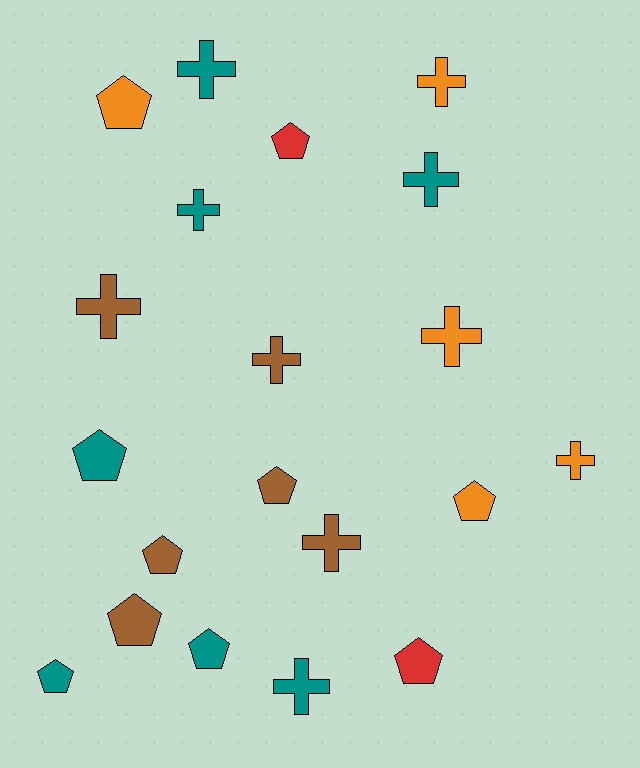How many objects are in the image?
There are 20 objects.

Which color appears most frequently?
Teal, with 7 objects.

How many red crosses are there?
There are no red crosses.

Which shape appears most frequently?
Cross, with 10 objects.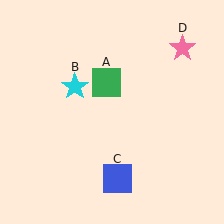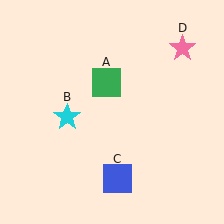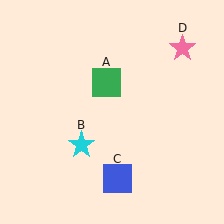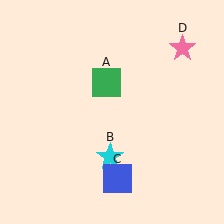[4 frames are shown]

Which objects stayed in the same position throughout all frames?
Green square (object A) and blue square (object C) and pink star (object D) remained stationary.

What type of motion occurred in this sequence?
The cyan star (object B) rotated counterclockwise around the center of the scene.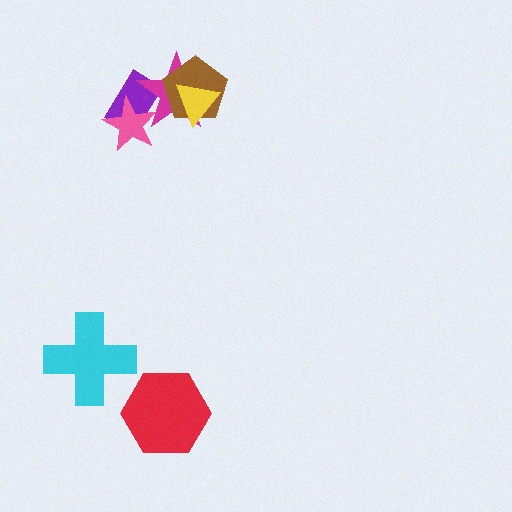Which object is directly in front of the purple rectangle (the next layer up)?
The magenta star is directly in front of the purple rectangle.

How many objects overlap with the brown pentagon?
2 objects overlap with the brown pentagon.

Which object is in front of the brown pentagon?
The yellow triangle is in front of the brown pentagon.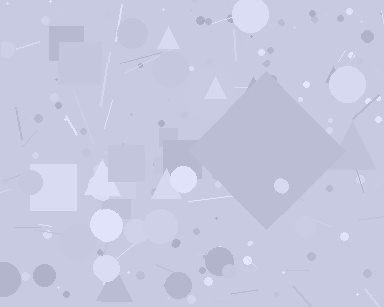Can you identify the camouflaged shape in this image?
The camouflaged shape is a diamond.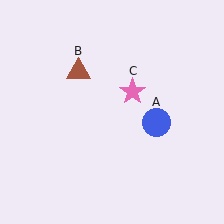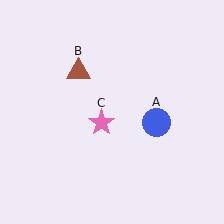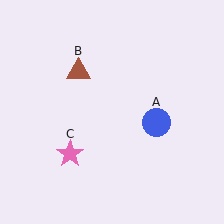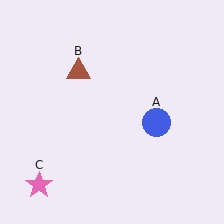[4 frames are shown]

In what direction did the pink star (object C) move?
The pink star (object C) moved down and to the left.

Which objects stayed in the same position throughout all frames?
Blue circle (object A) and brown triangle (object B) remained stationary.